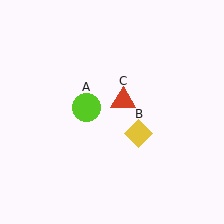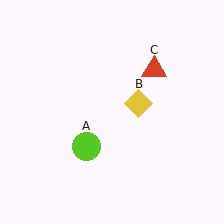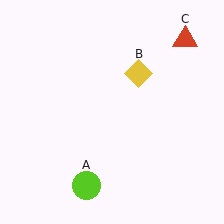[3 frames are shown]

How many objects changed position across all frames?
3 objects changed position: lime circle (object A), yellow diamond (object B), red triangle (object C).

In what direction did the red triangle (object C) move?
The red triangle (object C) moved up and to the right.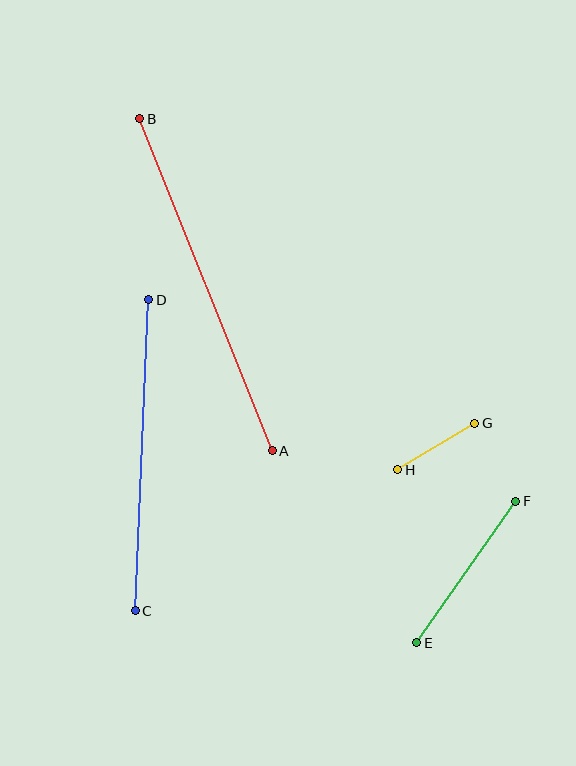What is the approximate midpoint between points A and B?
The midpoint is at approximately (206, 285) pixels.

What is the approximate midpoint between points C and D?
The midpoint is at approximately (142, 455) pixels.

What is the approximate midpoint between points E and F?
The midpoint is at approximately (466, 572) pixels.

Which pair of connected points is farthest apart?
Points A and B are farthest apart.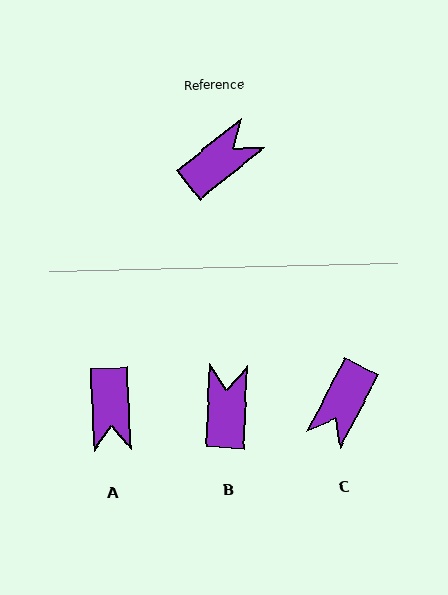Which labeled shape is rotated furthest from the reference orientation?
C, about 157 degrees away.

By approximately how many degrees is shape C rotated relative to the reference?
Approximately 157 degrees clockwise.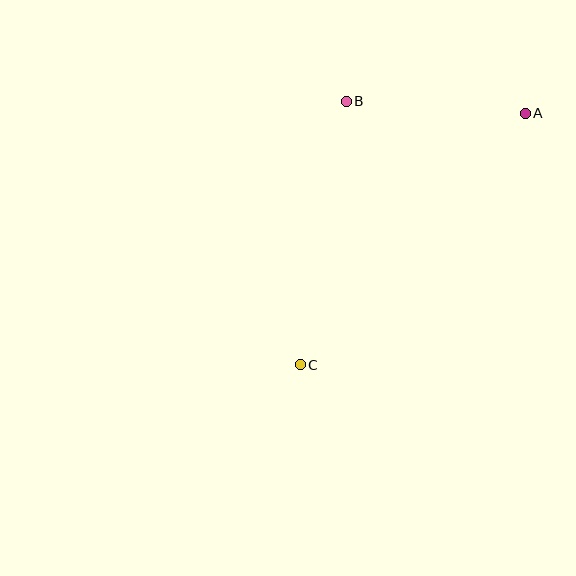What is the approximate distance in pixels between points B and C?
The distance between B and C is approximately 268 pixels.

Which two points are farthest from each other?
Points A and C are farthest from each other.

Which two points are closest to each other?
Points A and B are closest to each other.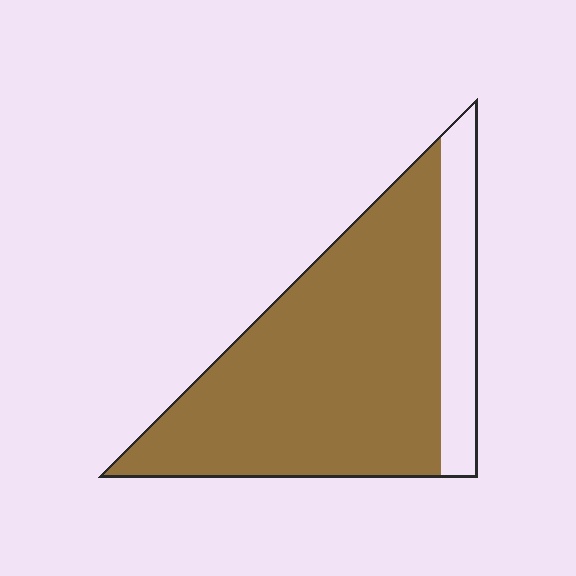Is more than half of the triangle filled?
Yes.